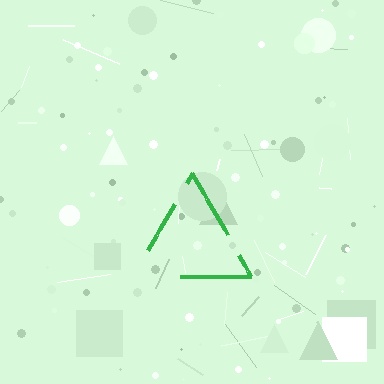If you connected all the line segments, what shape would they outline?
They would outline a triangle.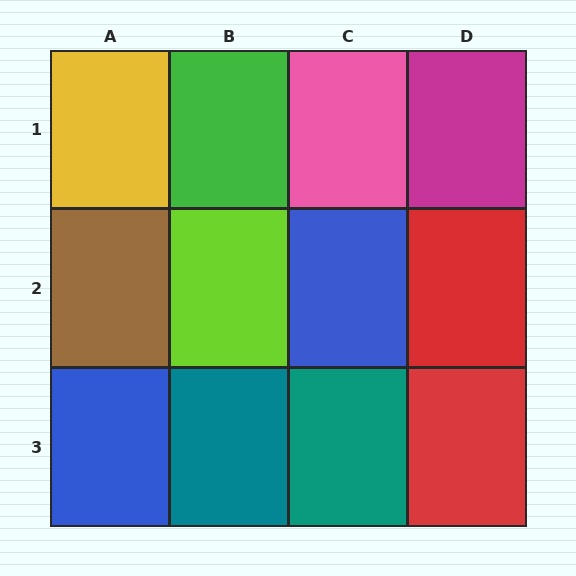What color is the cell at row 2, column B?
Lime.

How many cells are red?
2 cells are red.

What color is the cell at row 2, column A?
Brown.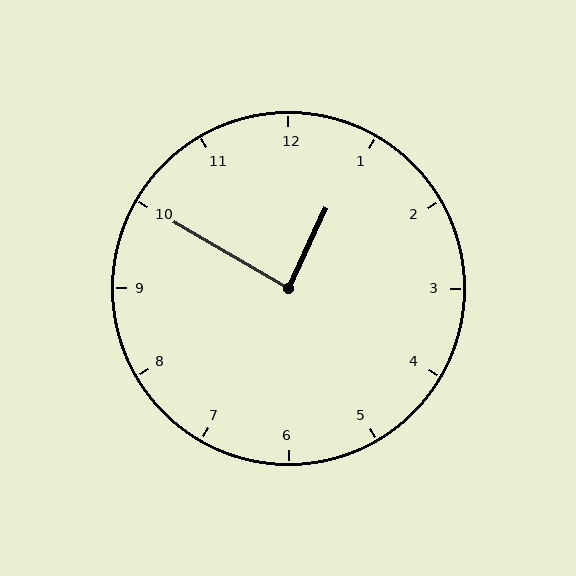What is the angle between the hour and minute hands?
Approximately 85 degrees.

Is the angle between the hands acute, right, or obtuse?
It is right.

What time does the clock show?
12:50.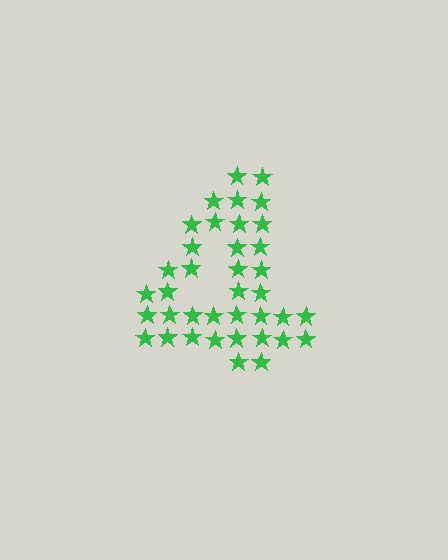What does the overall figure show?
The overall figure shows the digit 4.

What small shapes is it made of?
It is made of small stars.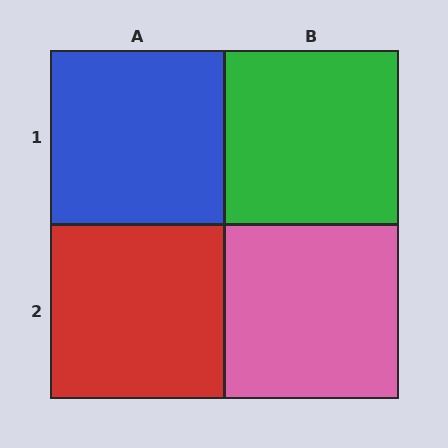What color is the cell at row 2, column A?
Red.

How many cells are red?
1 cell is red.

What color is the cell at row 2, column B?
Pink.